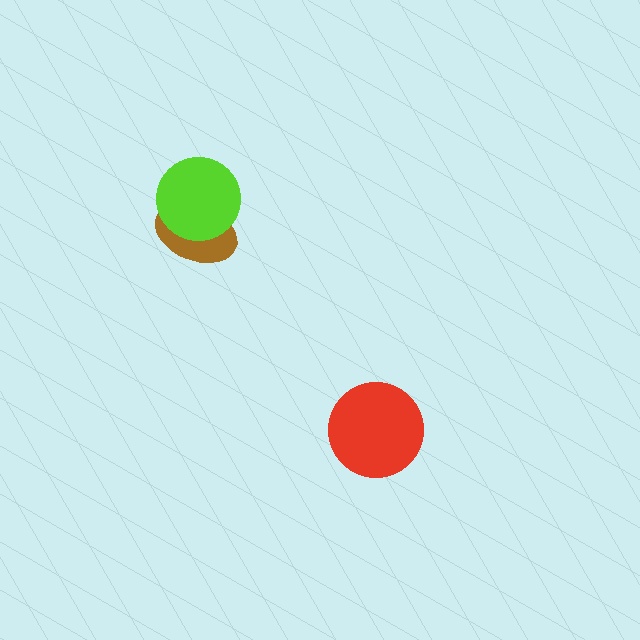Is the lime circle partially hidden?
No, no other shape covers it.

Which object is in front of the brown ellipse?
The lime circle is in front of the brown ellipse.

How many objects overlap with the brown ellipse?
1 object overlaps with the brown ellipse.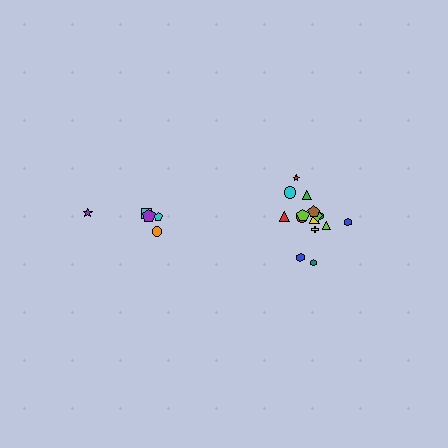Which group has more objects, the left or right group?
The right group.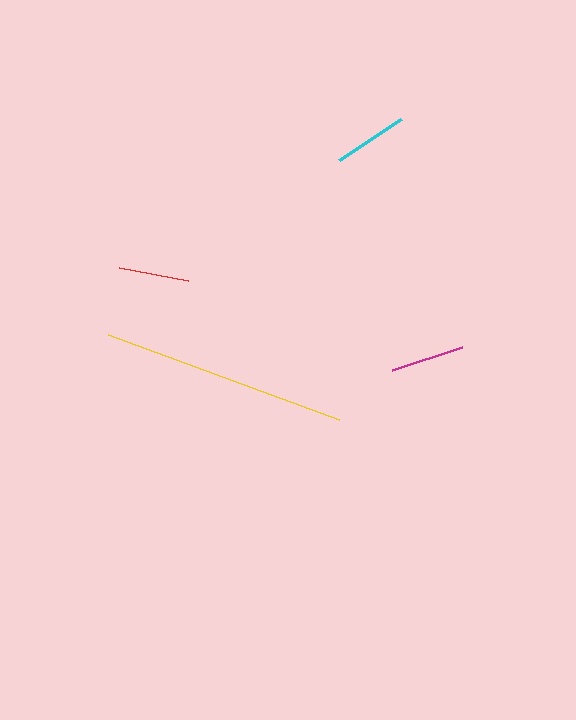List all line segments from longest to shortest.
From longest to shortest: yellow, cyan, magenta, red.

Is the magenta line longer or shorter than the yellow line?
The yellow line is longer than the magenta line.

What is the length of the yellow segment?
The yellow segment is approximately 247 pixels long.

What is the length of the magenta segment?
The magenta segment is approximately 74 pixels long.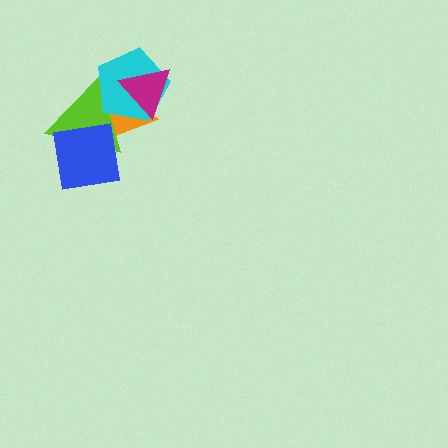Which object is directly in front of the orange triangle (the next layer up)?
The lime triangle is directly in front of the orange triangle.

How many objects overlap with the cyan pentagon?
3 objects overlap with the cyan pentagon.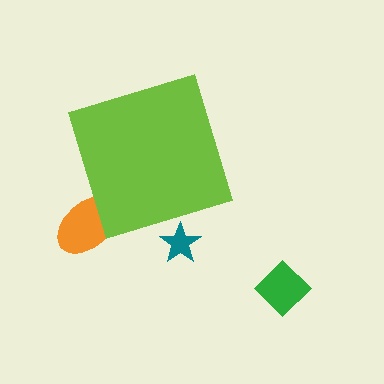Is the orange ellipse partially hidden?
Yes, the orange ellipse is partially hidden behind the lime diamond.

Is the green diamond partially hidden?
No, the green diamond is fully visible.